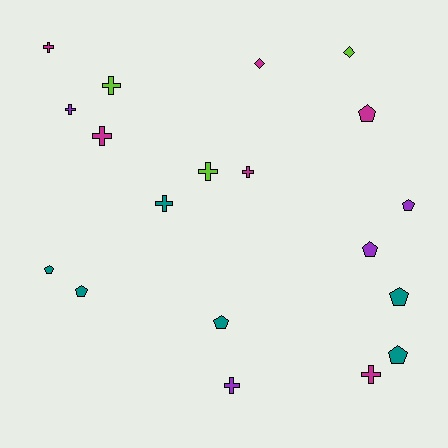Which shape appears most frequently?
Cross, with 9 objects.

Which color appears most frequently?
Teal, with 6 objects.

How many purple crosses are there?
There are 2 purple crosses.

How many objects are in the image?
There are 19 objects.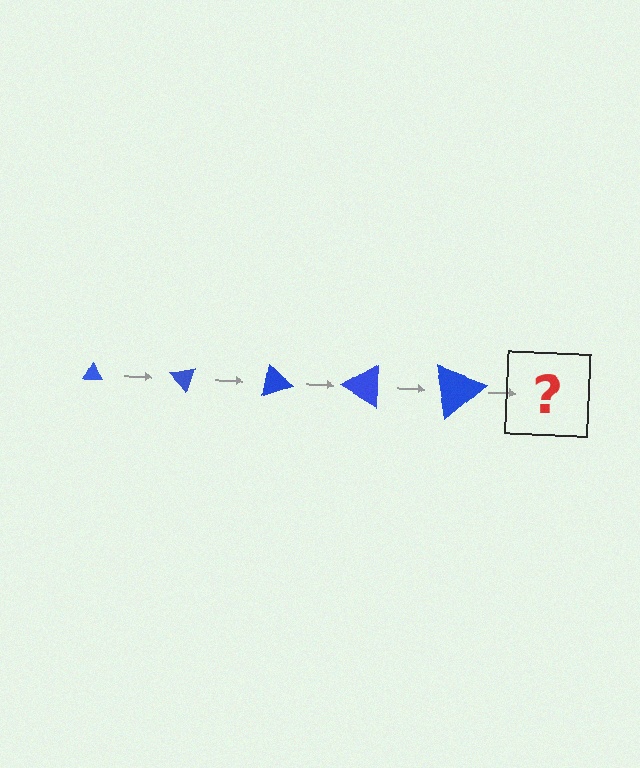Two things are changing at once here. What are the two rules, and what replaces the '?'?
The two rules are that the triangle grows larger each step and it rotates 50 degrees each step. The '?' should be a triangle, larger than the previous one and rotated 250 degrees from the start.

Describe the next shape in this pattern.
It should be a triangle, larger than the previous one and rotated 250 degrees from the start.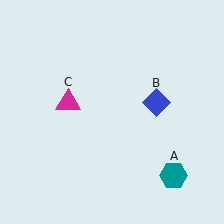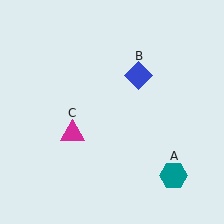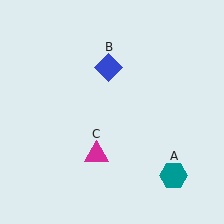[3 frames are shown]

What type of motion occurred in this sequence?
The blue diamond (object B), magenta triangle (object C) rotated counterclockwise around the center of the scene.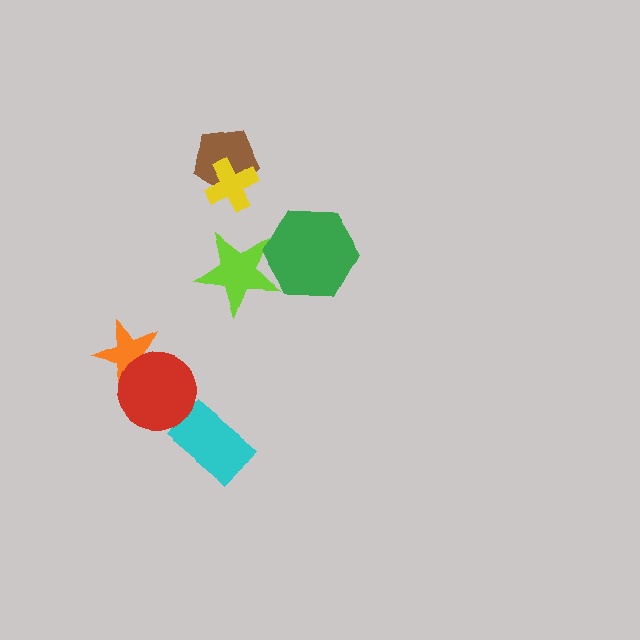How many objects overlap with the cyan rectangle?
0 objects overlap with the cyan rectangle.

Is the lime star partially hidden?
Yes, it is partially covered by another shape.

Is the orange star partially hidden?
Yes, it is partially covered by another shape.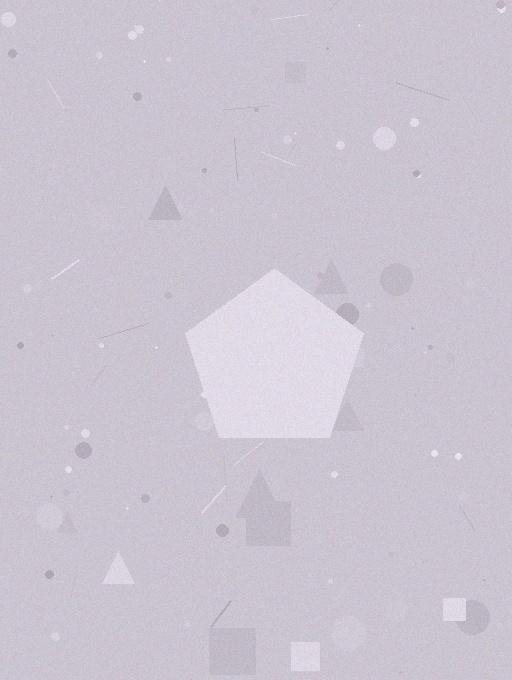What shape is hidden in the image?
A pentagon is hidden in the image.